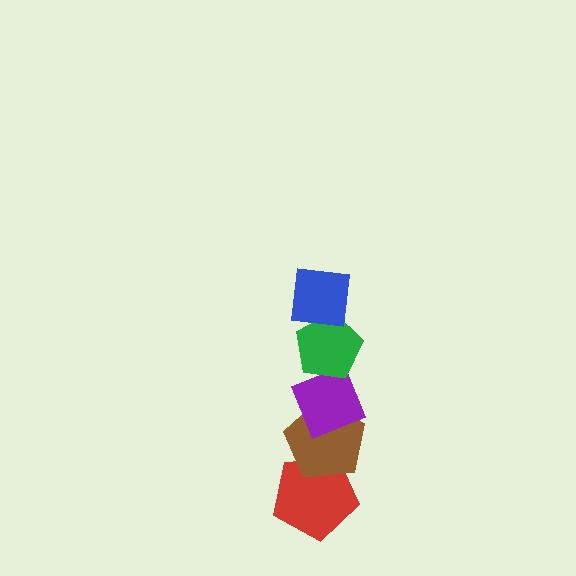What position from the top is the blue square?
The blue square is 1st from the top.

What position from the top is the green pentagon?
The green pentagon is 2nd from the top.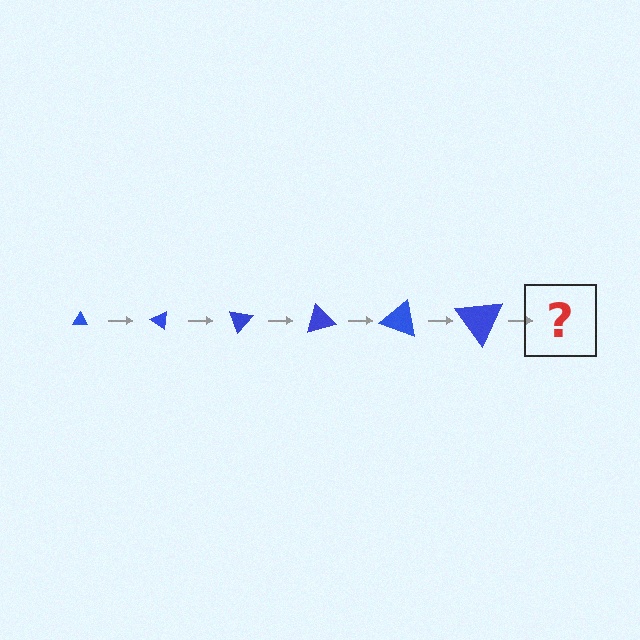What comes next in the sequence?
The next element should be a triangle, larger than the previous one and rotated 210 degrees from the start.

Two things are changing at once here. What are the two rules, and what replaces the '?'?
The two rules are that the triangle grows larger each step and it rotates 35 degrees each step. The '?' should be a triangle, larger than the previous one and rotated 210 degrees from the start.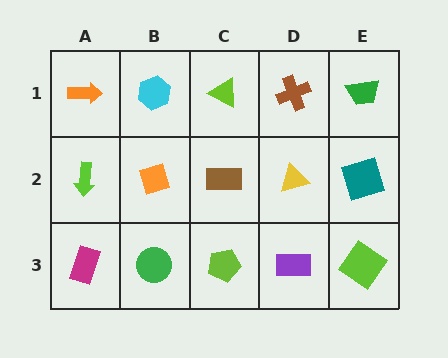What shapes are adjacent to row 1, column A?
A lime arrow (row 2, column A), a cyan hexagon (row 1, column B).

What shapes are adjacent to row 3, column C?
A brown rectangle (row 2, column C), a green circle (row 3, column B), a purple rectangle (row 3, column D).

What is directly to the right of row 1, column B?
A lime triangle.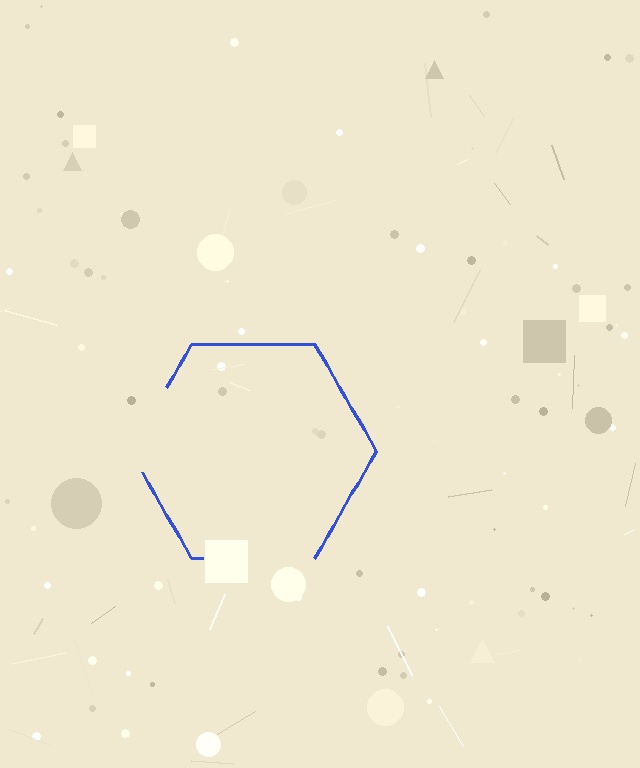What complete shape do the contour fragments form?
The contour fragments form a hexagon.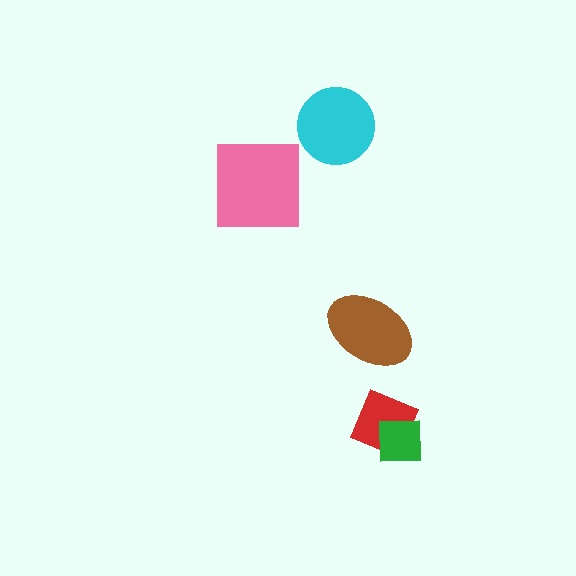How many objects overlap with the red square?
1 object overlaps with the red square.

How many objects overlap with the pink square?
0 objects overlap with the pink square.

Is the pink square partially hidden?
No, no other shape covers it.